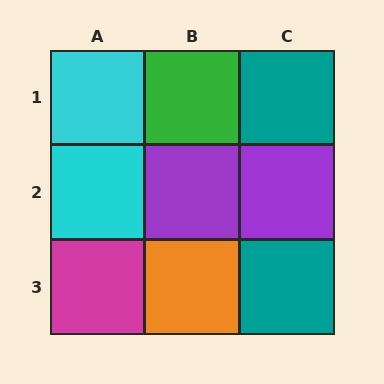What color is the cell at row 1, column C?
Teal.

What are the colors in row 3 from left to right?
Magenta, orange, teal.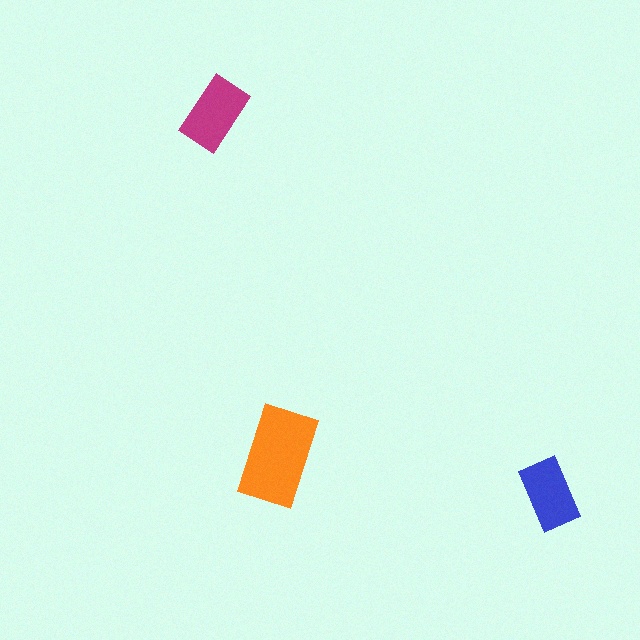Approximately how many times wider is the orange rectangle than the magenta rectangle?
About 1.5 times wider.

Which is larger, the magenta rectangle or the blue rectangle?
The magenta one.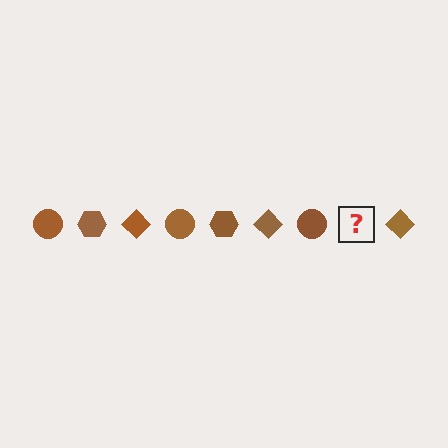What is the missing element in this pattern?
The missing element is a brown hexagon.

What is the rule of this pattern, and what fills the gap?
The rule is that the pattern cycles through circle, hexagon, diamond shapes in brown. The gap should be filled with a brown hexagon.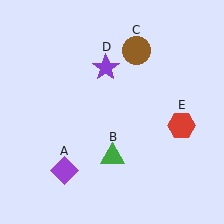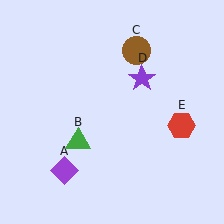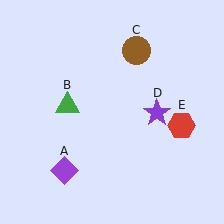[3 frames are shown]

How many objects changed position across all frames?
2 objects changed position: green triangle (object B), purple star (object D).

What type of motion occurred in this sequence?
The green triangle (object B), purple star (object D) rotated clockwise around the center of the scene.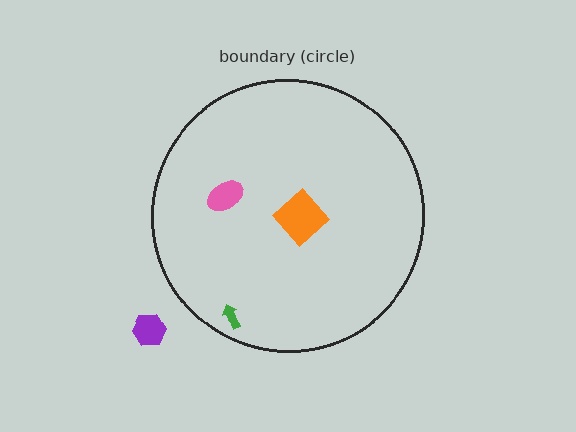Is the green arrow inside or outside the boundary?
Inside.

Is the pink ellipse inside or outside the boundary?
Inside.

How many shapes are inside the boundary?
3 inside, 1 outside.